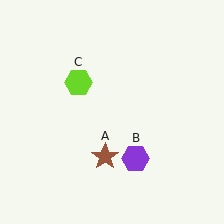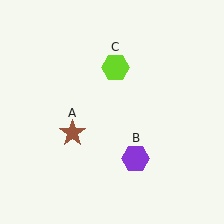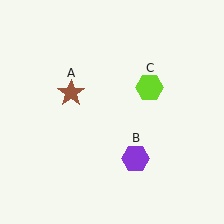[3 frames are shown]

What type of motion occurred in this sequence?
The brown star (object A), lime hexagon (object C) rotated clockwise around the center of the scene.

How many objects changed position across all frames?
2 objects changed position: brown star (object A), lime hexagon (object C).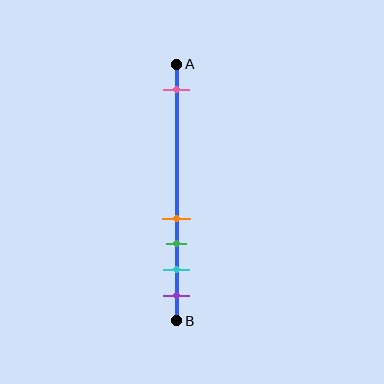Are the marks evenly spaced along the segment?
No, the marks are not evenly spaced.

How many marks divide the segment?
There are 5 marks dividing the segment.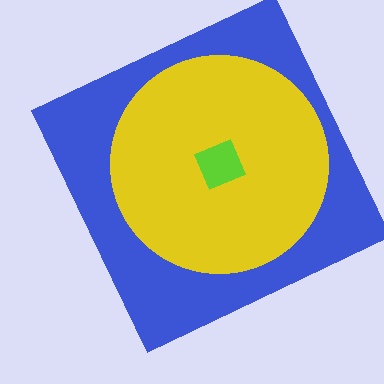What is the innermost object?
The lime diamond.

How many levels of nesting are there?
3.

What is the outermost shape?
The blue square.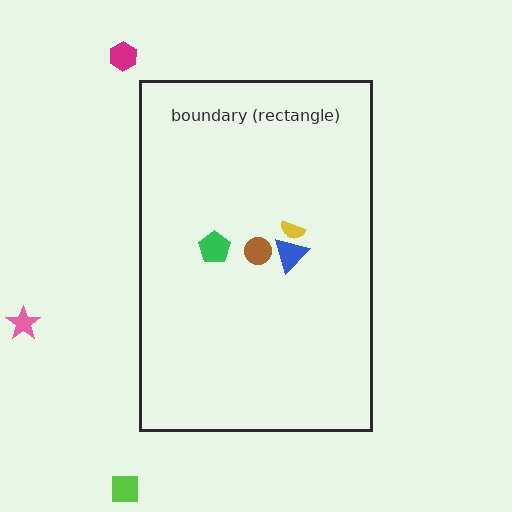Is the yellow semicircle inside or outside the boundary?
Inside.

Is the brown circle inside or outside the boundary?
Inside.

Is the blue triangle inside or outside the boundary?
Inside.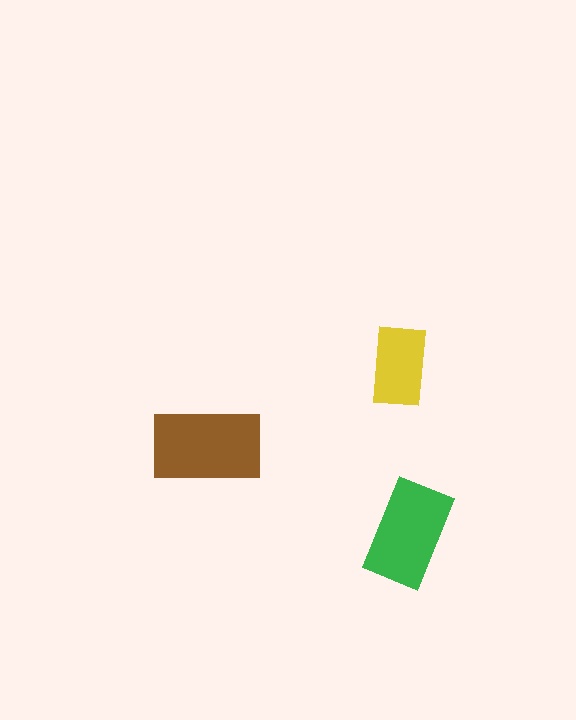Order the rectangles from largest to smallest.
the brown one, the green one, the yellow one.